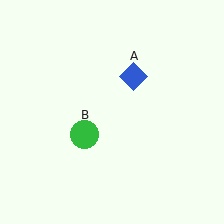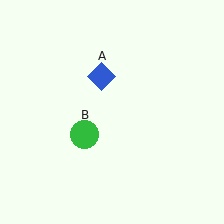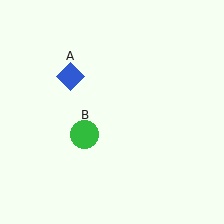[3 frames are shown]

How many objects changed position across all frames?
1 object changed position: blue diamond (object A).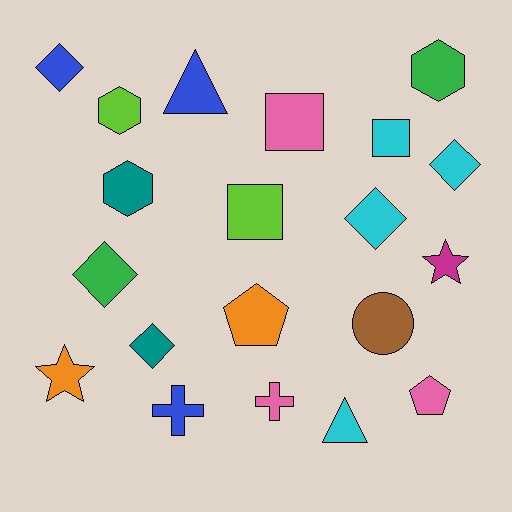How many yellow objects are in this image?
There are no yellow objects.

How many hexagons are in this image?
There are 3 hexagons.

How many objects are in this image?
There are 20 objects.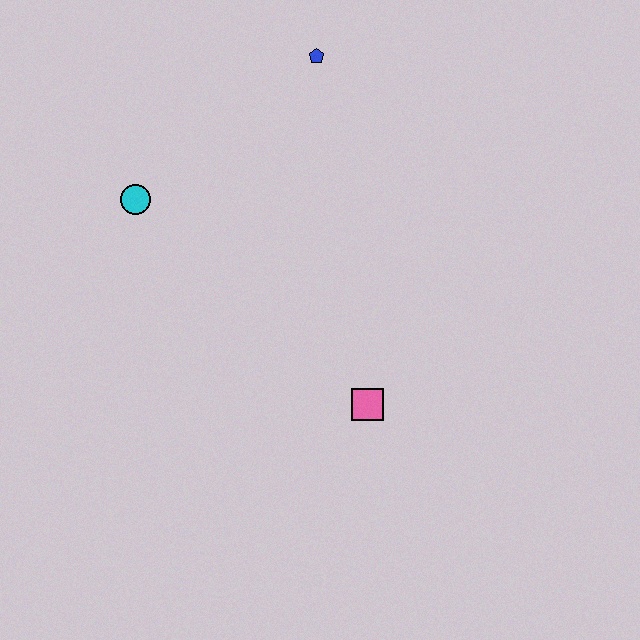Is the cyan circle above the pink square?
Yes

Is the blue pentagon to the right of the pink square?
No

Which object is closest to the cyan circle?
The blue pentagon is closest to the cyan circle.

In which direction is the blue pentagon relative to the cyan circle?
The blue pentagon is to the right of the cyan circle.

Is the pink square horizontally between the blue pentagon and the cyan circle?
No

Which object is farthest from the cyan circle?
The pink square is farthest from the cyan circle.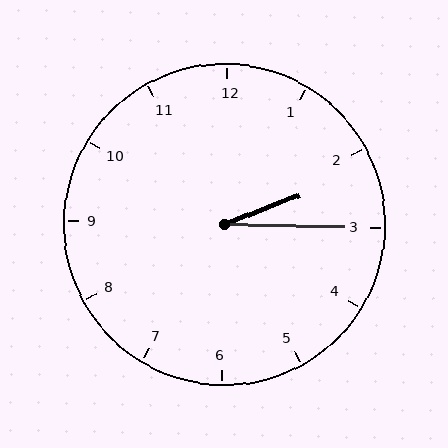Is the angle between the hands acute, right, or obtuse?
It is acute.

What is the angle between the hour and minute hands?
Approximately 22 degrees.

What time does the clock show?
2:15.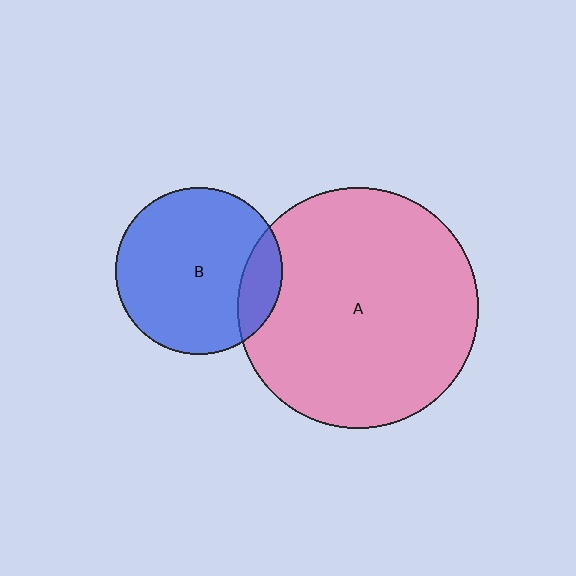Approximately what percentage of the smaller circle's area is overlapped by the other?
Approximately 15%.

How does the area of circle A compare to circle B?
Approximately 2.1 times.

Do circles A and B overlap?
Yes.